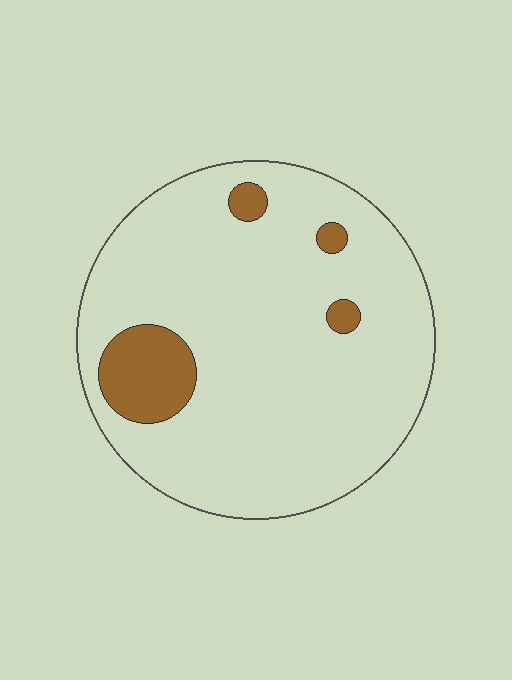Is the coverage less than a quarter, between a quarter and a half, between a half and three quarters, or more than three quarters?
Less than a quarter.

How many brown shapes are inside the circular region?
4.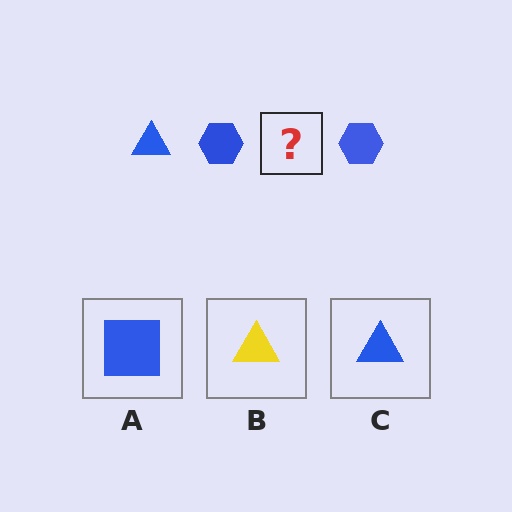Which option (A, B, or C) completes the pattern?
C.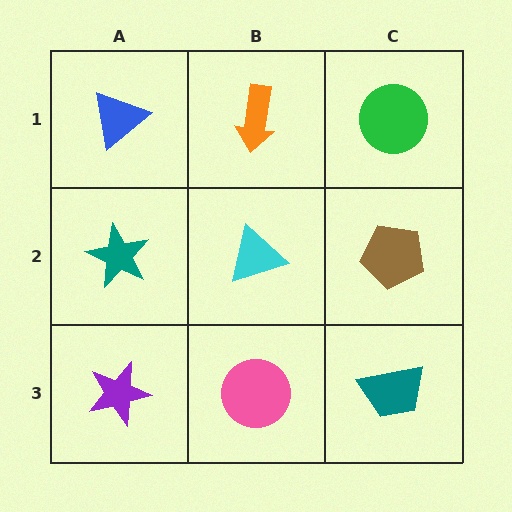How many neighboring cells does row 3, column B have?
3.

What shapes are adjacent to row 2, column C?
A green circle (row 1, column C), a teal trapezoid (row 3, column C), a cyan triangle (row 2, column B).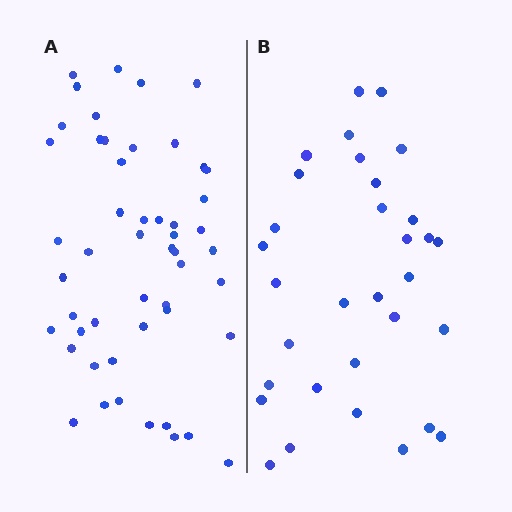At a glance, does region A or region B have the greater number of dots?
Region A (the left region) has more dots.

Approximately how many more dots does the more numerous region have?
Region A has approximately 20 more dots than region B.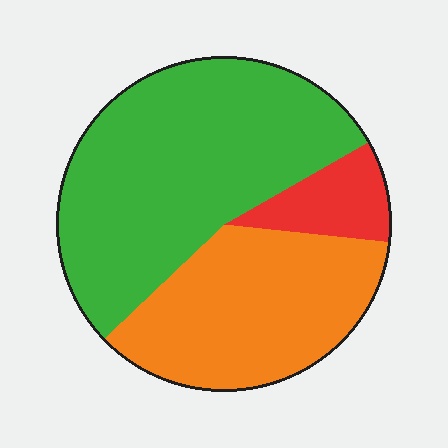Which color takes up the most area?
Green, at roughly 55%.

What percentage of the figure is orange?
Orange takes up about three eighths (3/8) of the figure.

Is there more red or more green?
Green.